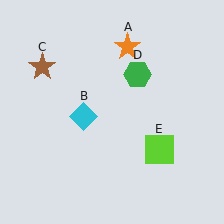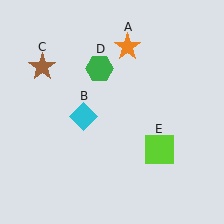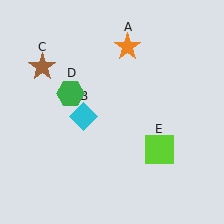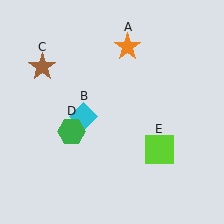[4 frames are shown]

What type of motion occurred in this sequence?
The green hexagon (object D) rotated counterclockwise around the center of the scene.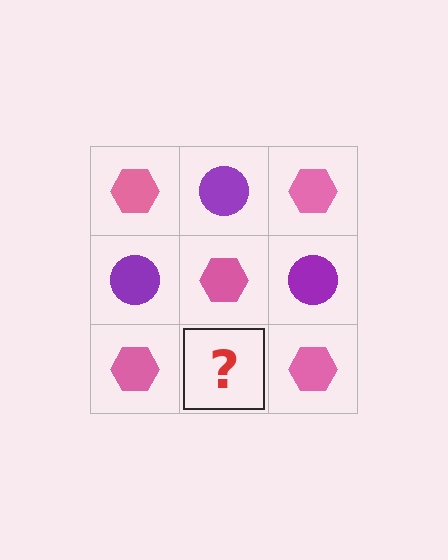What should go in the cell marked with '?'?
The missing cell should contain a purple circle.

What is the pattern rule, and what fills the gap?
The rule is that it alternates pink hexagon and purple circle in a checkerboard pattern. The gap should be filled with a purple circle.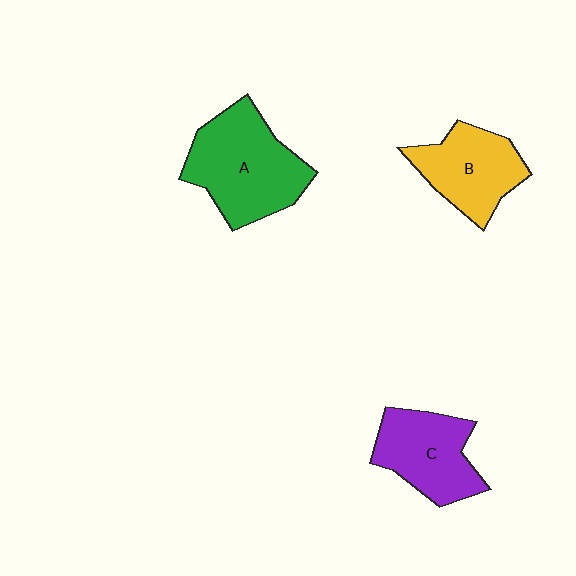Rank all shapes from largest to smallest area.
From largest to smallest: A (green), C (purple), B (yellow).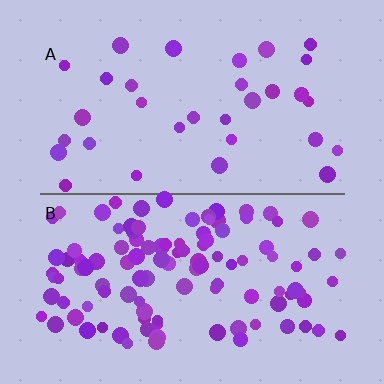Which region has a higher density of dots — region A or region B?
B (the bottom).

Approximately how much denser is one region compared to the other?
Approximately 3.5× — region B over region A.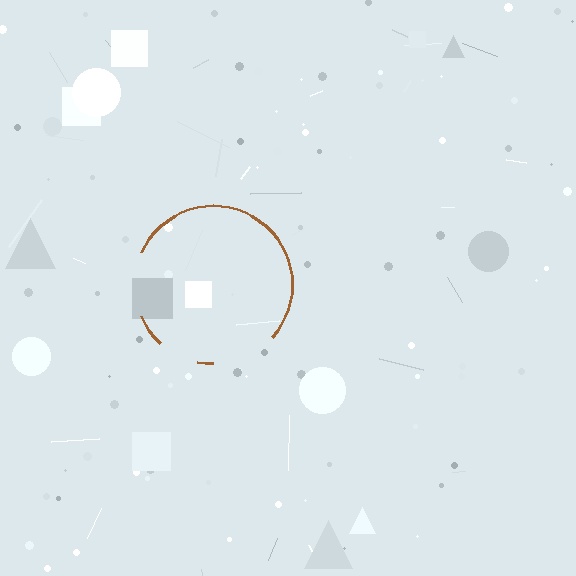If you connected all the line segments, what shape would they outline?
They would outline a circle.